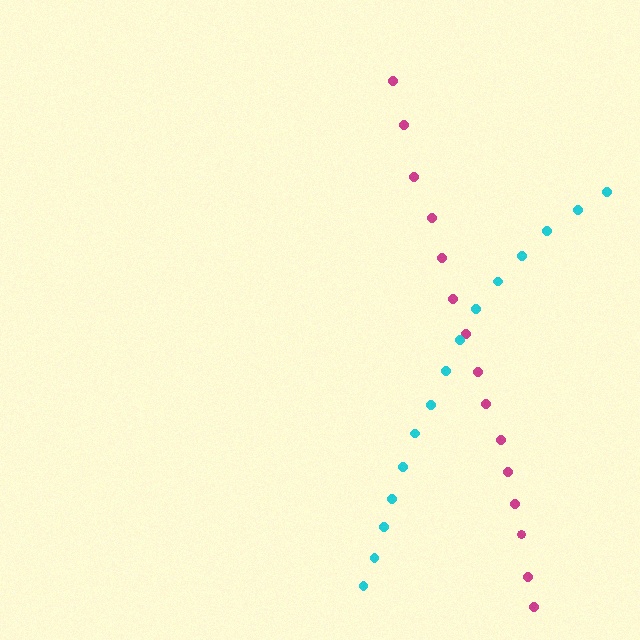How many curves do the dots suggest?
There are 2 distinct paths.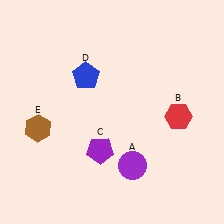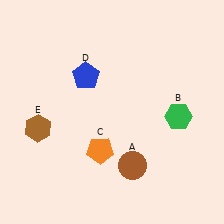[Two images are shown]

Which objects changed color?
A changed from purple to brown. B changed from red to green. C changed from purple to orange.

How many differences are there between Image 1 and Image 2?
There are 3 differences between the two images.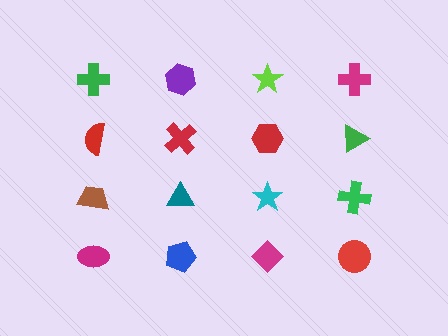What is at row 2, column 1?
A red semicircle.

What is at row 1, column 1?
A green cross.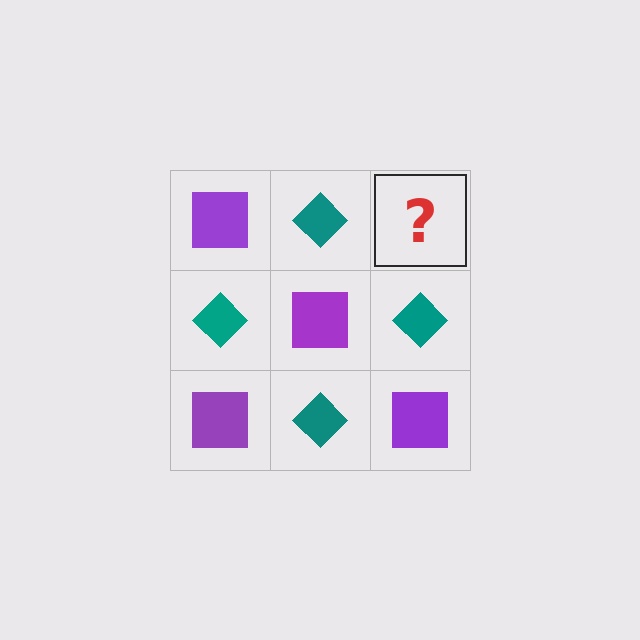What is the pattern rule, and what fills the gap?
The rule is that it alternates purple square and teal diamond in a checkerboard pattern. The gap should be filled with a purple square.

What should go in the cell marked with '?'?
The missing cell should contain a purple square.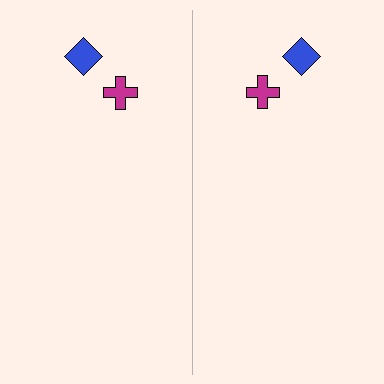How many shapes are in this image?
There are 4 shapes in this image.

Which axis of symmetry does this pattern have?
The pattern has a vertical axis of symmetry running through the center of the image.